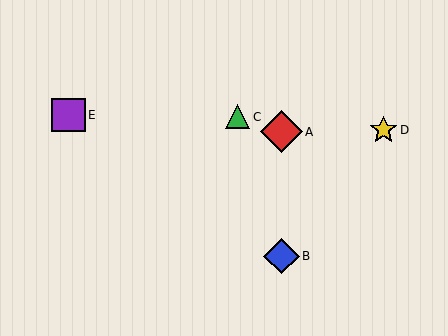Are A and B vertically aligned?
Yes, both are at x≈281.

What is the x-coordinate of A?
Object A is at x≈281.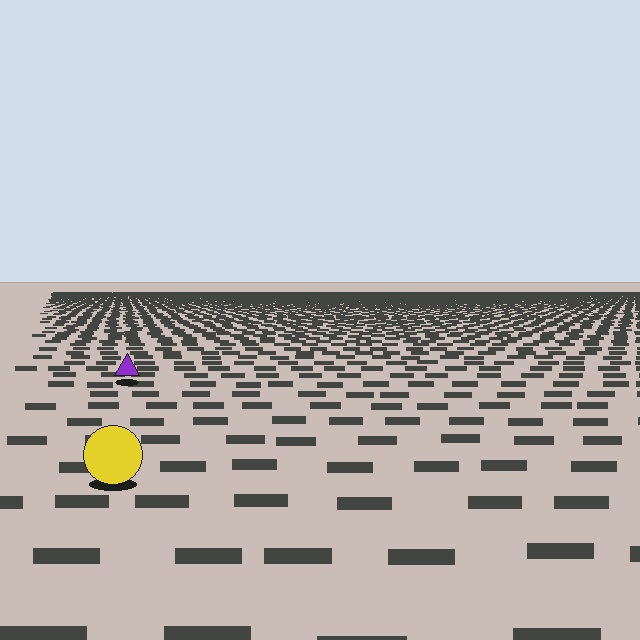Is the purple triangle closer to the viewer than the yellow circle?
No. The yellow circle is closer — you can tell from the texture gradient: the ground texture is coarser near it.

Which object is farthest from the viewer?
The purple triangle is farthest from the viewer. It appears smaller and the ground texture around it is denser.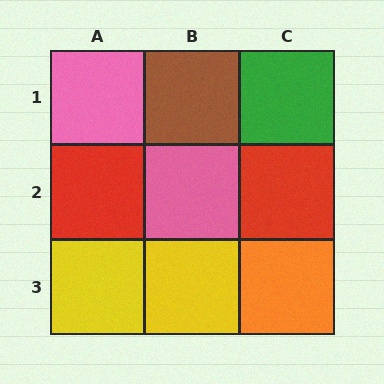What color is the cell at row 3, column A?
Yellow.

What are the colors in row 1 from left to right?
Pink, brown, green.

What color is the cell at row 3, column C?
Orange.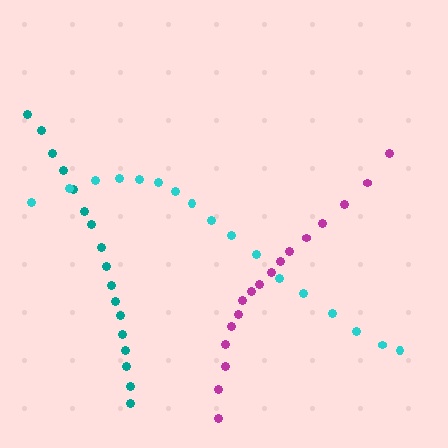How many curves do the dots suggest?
There are 3 distinct paths.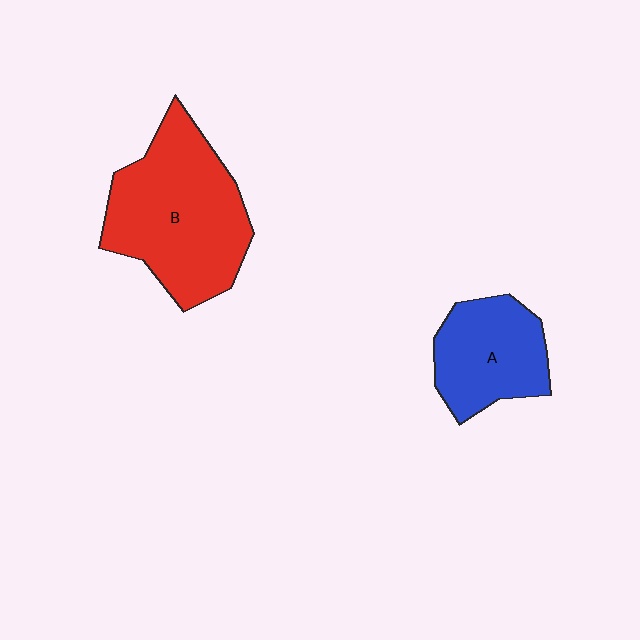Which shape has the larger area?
Shape B (red).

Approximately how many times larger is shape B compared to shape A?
Approximately 1.7 times.